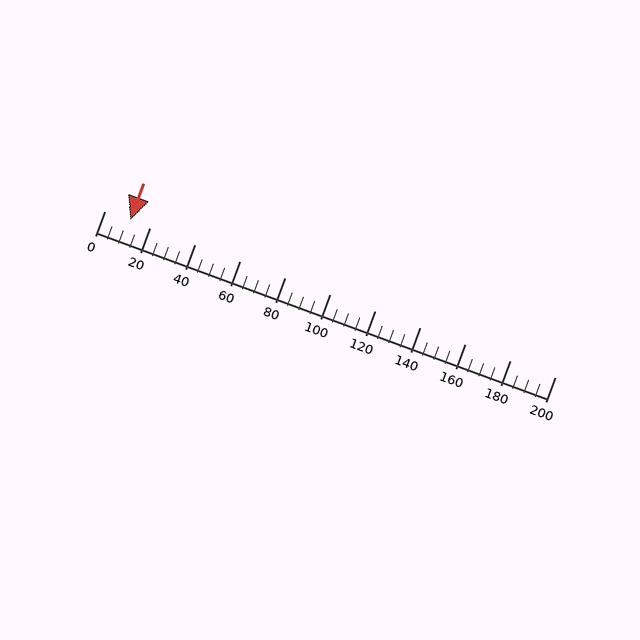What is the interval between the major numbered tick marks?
The major tick marks are spaced 20 units apart.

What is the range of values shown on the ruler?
The ruler shows values from 0 to 200.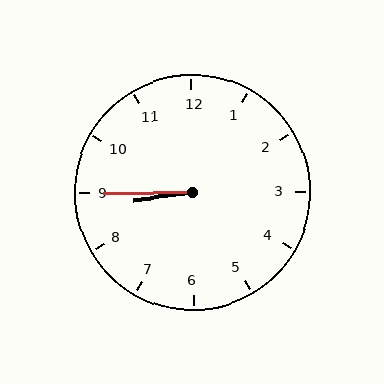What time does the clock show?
8:45.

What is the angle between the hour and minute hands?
Approximately 8 degrees.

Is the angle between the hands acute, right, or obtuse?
It is acute.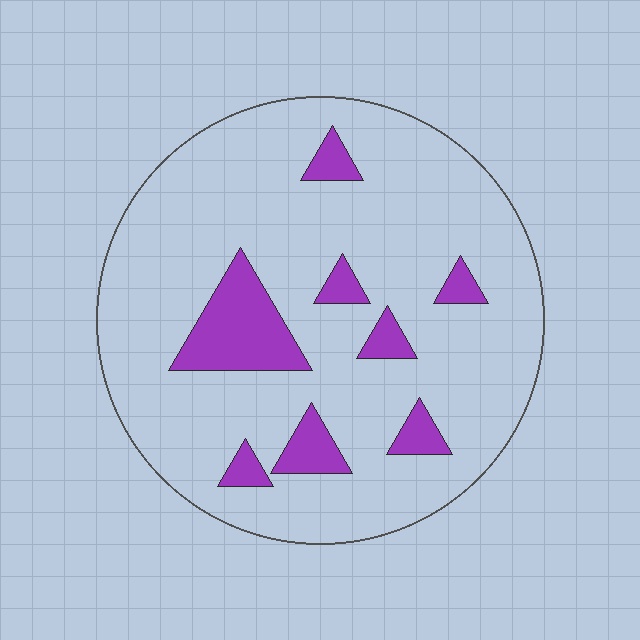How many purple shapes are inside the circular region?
8.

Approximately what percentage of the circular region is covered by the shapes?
Approximately 15%.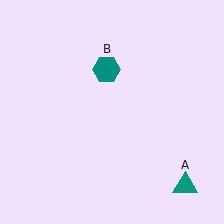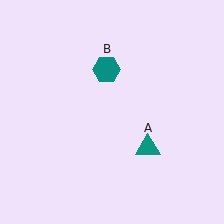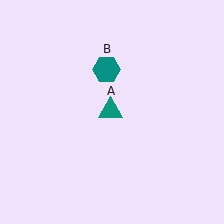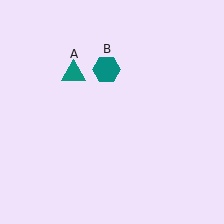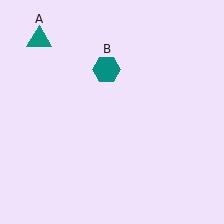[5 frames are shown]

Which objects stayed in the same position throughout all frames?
Teal hexagon (object B) remained stationary.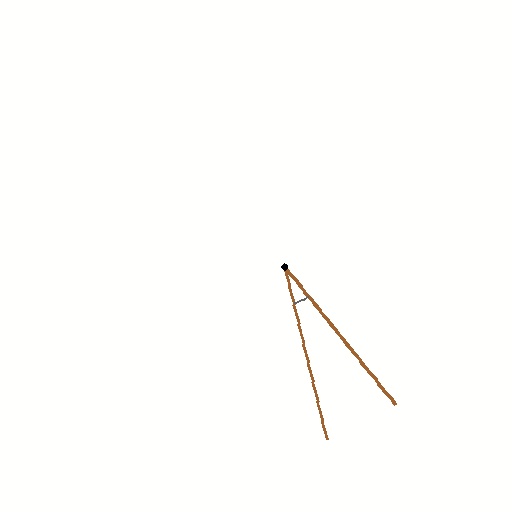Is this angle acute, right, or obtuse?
It is acute.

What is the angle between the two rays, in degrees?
Approximately 25 degrees.